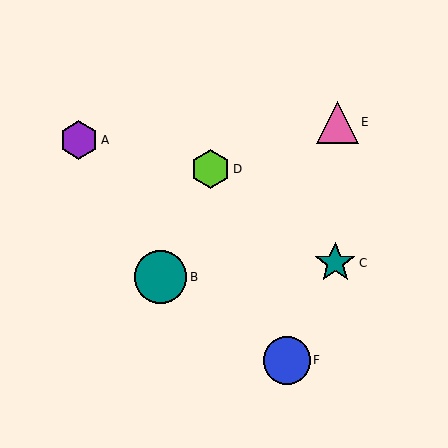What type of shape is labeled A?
Shape A is a purple hexagon.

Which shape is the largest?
The teal circle (labeled B) is the largest.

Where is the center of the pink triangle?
The center of the pink triangle is at (337, 122).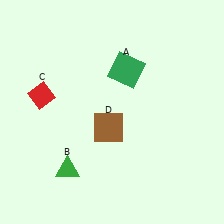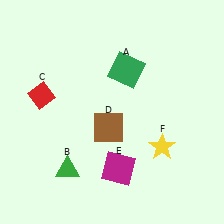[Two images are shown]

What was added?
A magenta square (E), a yellow star (F) were added in Image 2.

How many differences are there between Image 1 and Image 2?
There are 2 differences between the two images.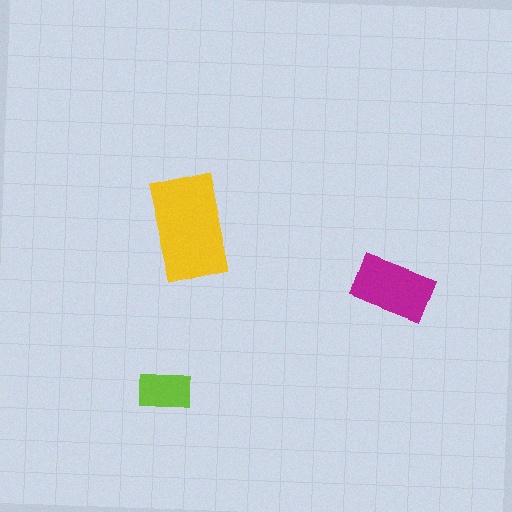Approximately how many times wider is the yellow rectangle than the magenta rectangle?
About 1.5 times wider.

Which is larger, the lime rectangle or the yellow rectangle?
The yellow one.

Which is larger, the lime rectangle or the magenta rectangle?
The magenta one.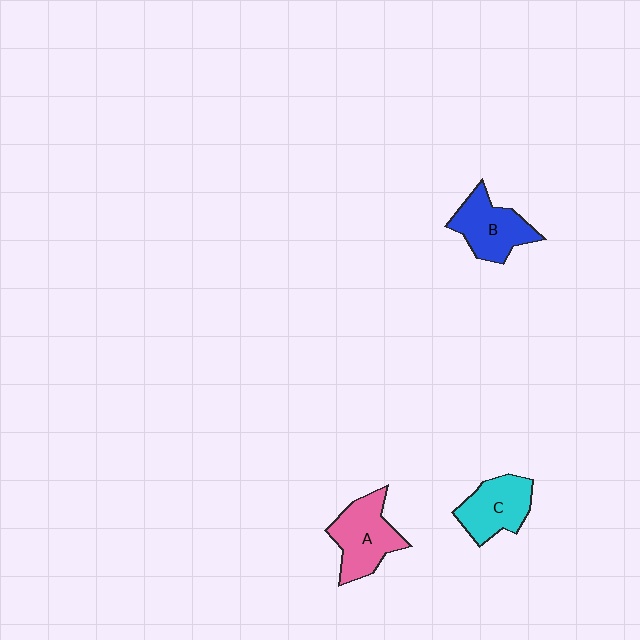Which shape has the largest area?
Shape A (pink).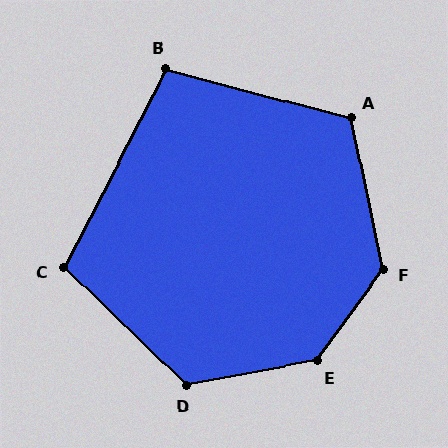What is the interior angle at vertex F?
Approximately 132 degrees (obtuse).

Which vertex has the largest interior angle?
E, at approximately 136 degrees.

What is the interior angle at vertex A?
Approximately 117 degrees (obtuse).